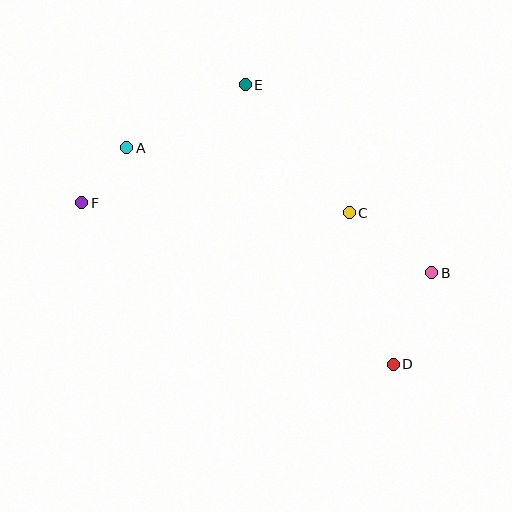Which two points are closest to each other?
Points A and F are closest to each other.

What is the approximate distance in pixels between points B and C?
The distance between B and C is approximately 102 pixels.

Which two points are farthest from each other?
Points B and F are farthest from each other.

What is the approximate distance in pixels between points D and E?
The distance between D and E is approximately 316 pixels.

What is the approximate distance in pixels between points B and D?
The distance between B and D is approximately 99 pixels.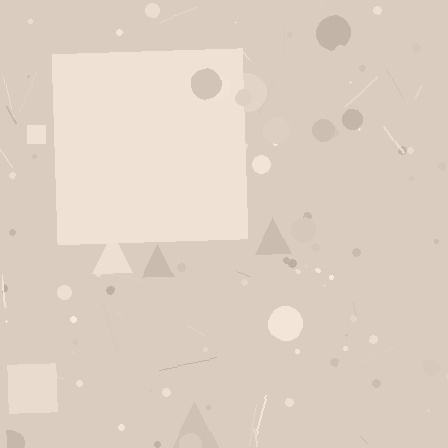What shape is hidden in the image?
A square is hidden in the image.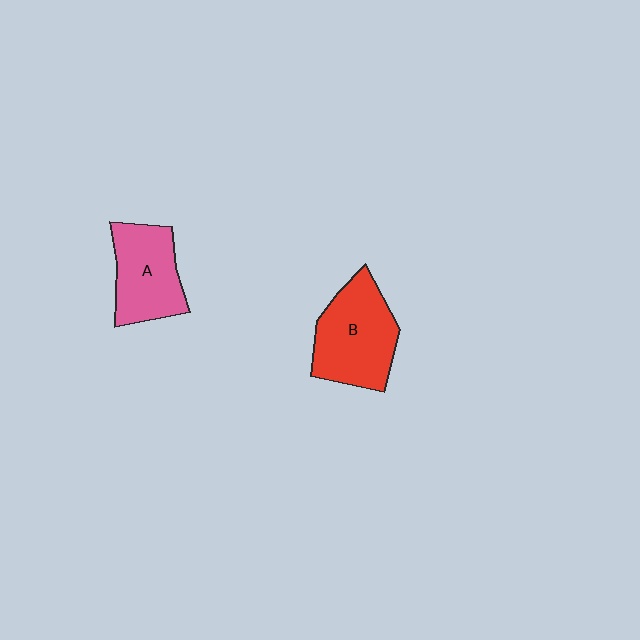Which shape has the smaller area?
Shape A (pink).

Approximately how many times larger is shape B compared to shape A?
Approximately 1.2 times.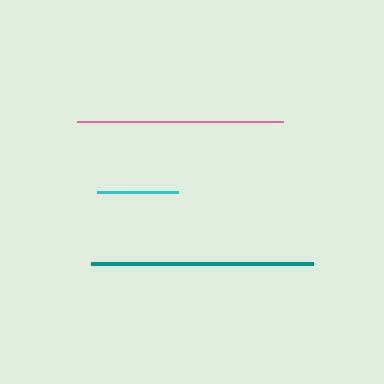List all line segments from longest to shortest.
From longest to shortest: teal, pink, cyan.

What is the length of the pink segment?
The pink segment is approximately 206 pixels long.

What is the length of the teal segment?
The teal segment is approximately 222 pixels long.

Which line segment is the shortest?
The cyan line is the shortest at approximately 81 pixels.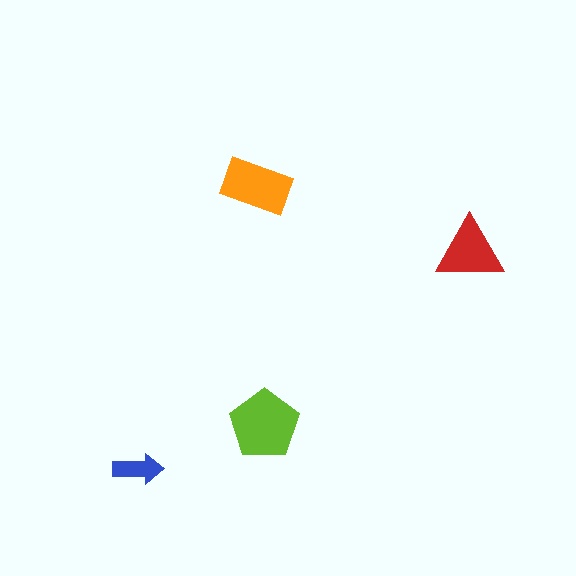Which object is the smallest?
The blue arrow.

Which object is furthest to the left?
The blue arrow is leftmost.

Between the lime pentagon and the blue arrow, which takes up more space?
The lime pentagon.